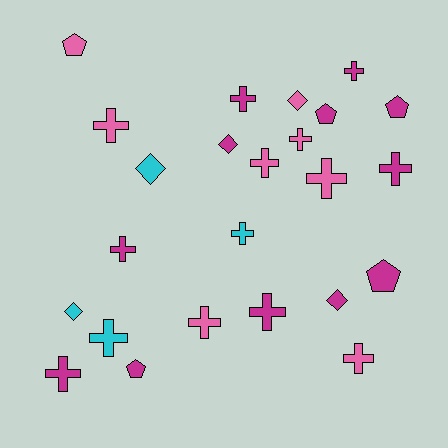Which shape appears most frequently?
Cross, with 14 objects.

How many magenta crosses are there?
There are 6 magenta crosses.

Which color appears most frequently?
Magenta, with 12 objects.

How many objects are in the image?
There are 24 objects.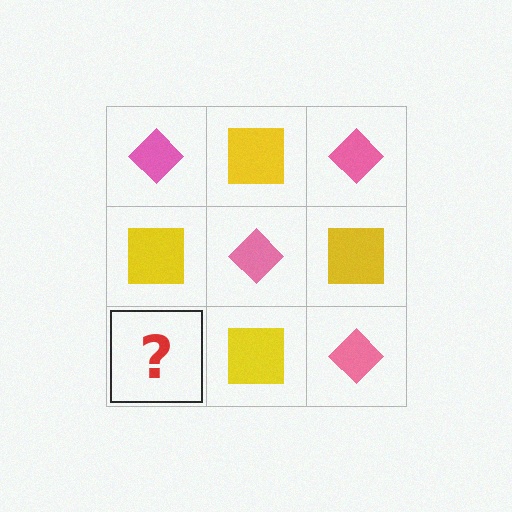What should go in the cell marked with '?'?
The missing cell should contain a pink diamond.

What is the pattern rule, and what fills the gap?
The rule is that it alternates pink diamond and yellow square in a checkerboard pattern. The gap should be filled with a pink diamond.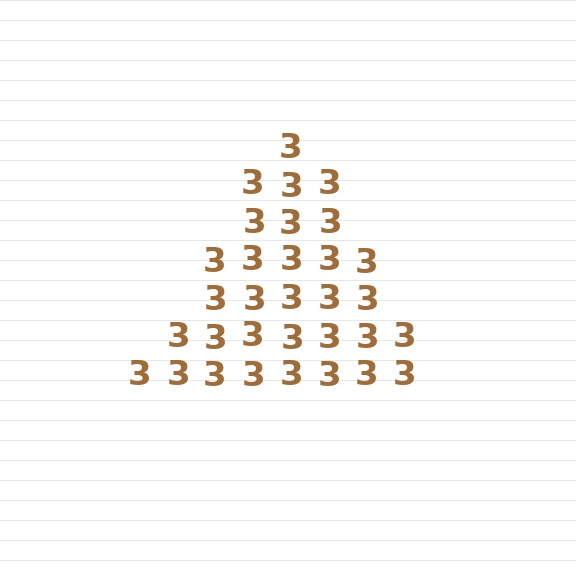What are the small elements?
The small elements are digit 3's.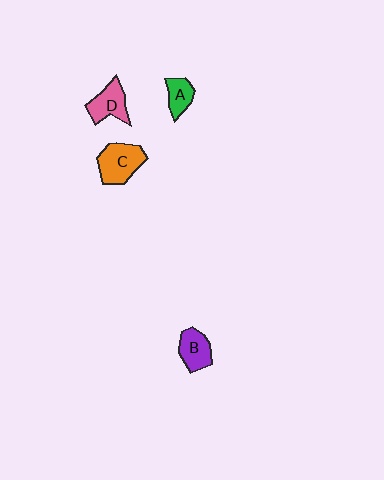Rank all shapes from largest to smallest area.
From largest to smallest: C (orange), D (pink), B (purple), A (green).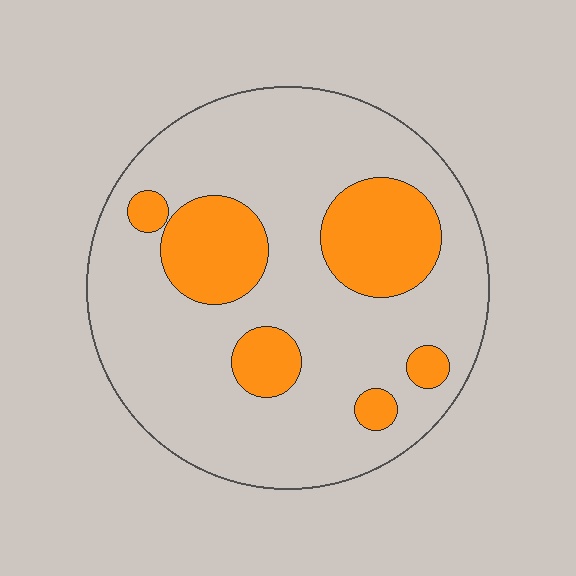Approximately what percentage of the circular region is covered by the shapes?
Approximately 25%.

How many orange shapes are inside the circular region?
6.